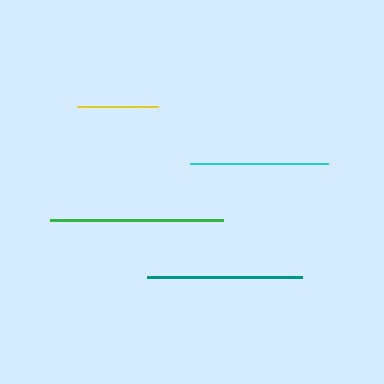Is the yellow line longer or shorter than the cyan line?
The cyan line is longer than the yellow line.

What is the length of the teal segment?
The teal segment is approximately 155 pixels long.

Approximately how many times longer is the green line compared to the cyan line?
The green line is approximately 1.2 times the length of the cyan line.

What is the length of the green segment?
The green segment is approximately 172 pixels long.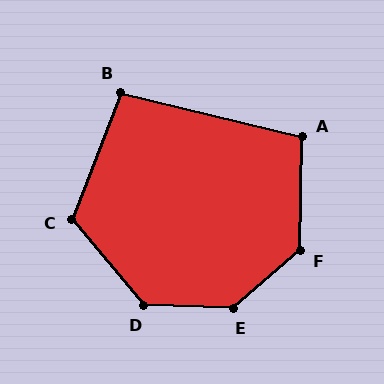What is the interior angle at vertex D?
Approximately 132 degrees (obtuse).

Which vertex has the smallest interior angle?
B, at approximately 97 degrees.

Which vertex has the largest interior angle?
E, at approximately 138 degrees.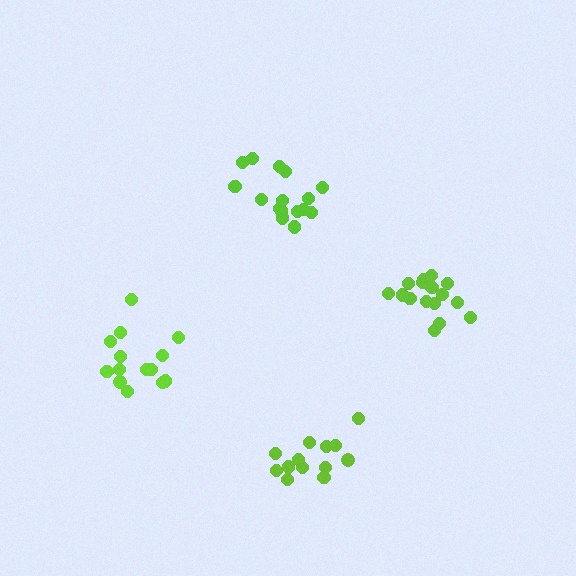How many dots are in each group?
Group 1: 17 dots, Group 2: 16 dots, Group 3: 13 dots, Group 4: 14 dots (60 total).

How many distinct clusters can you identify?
There are 4 distinct clusters.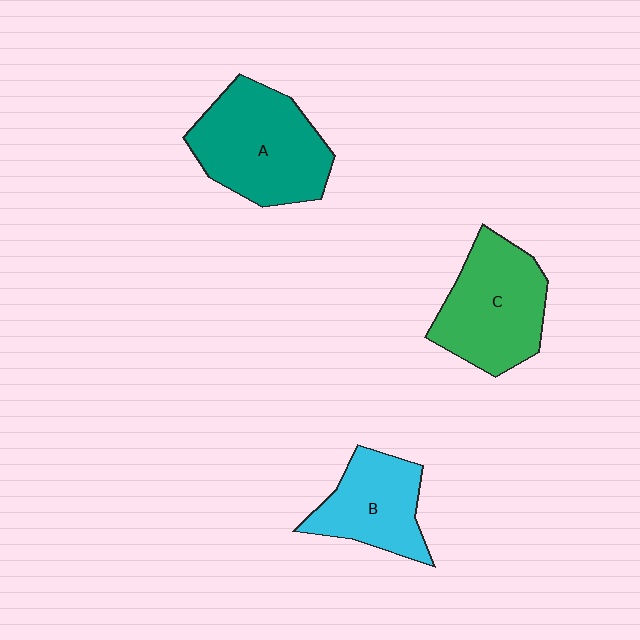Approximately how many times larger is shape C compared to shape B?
Approximately 1.3 times.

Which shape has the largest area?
Shape A (teal).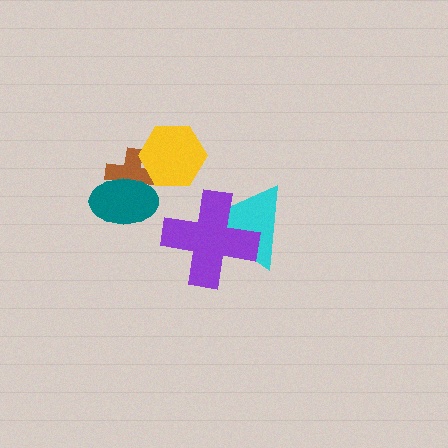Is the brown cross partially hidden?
Yes, it is partially covered by another shape.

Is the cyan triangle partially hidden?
Yes, it is partially covered by another shape.